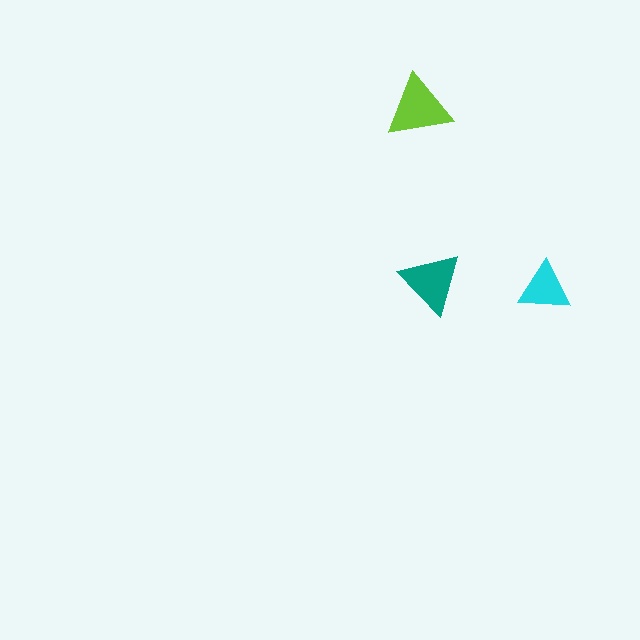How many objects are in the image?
There are 3 objects in the image.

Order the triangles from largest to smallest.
the lime one, the teal one, the cyan one.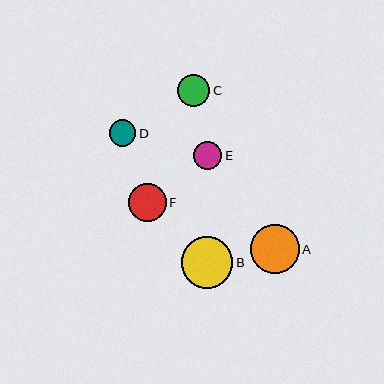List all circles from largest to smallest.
From largest to smallest: B, A, F, C, E, D.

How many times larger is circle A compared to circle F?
Circle A is approximately 1.3 times the size of circle F.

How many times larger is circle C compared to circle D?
Circle C is approximately 1.2 times the size of circle D.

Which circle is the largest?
Circle B is the largest with a size of approximately 51 pixels.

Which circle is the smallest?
Circle D is the smallest with a size of approximately 26 pixels.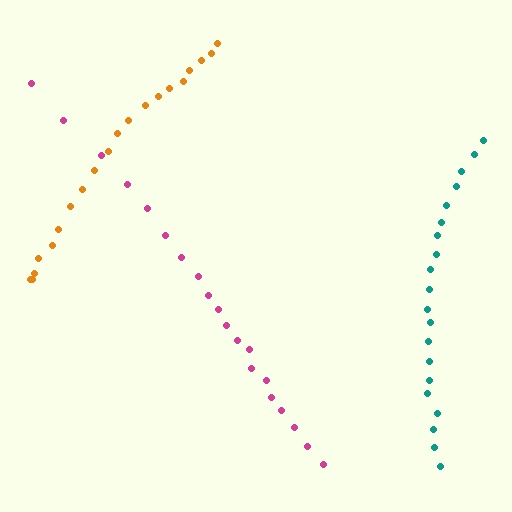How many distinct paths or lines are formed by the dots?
There are 3 distinct paths.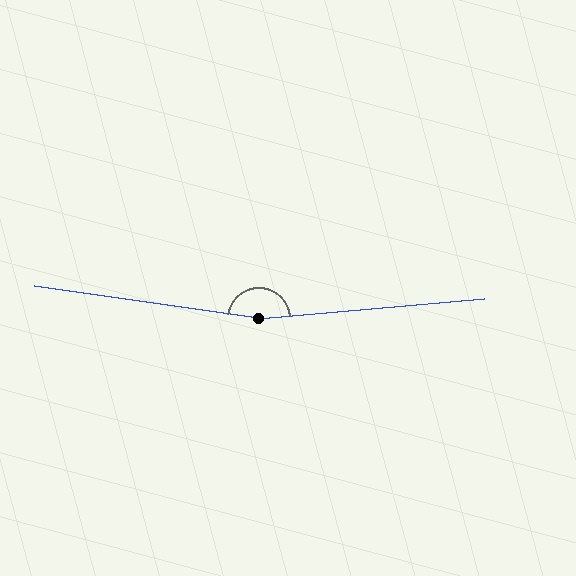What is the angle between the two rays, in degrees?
Approximately 167 degrees.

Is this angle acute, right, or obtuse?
It is obtuse.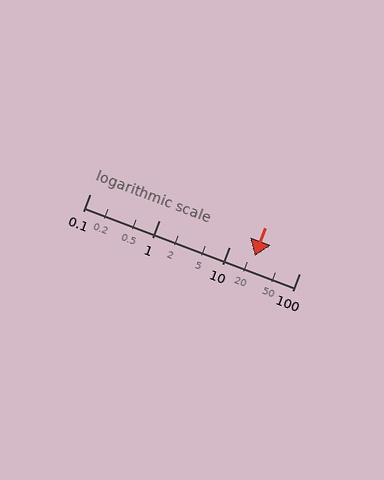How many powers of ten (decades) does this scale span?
The scale spans 3 decades, from 0.1 to 100.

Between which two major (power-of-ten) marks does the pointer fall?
The pointer is between 10 and 100.